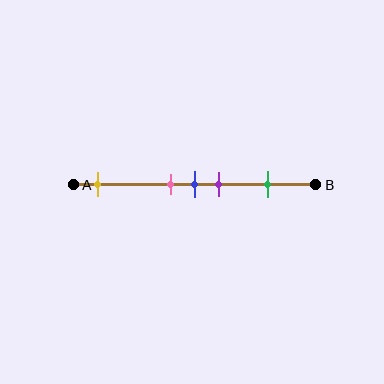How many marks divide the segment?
There are 5 marks dividing the segment.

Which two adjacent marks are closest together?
The pink and blue marks are the closest adjacent pair.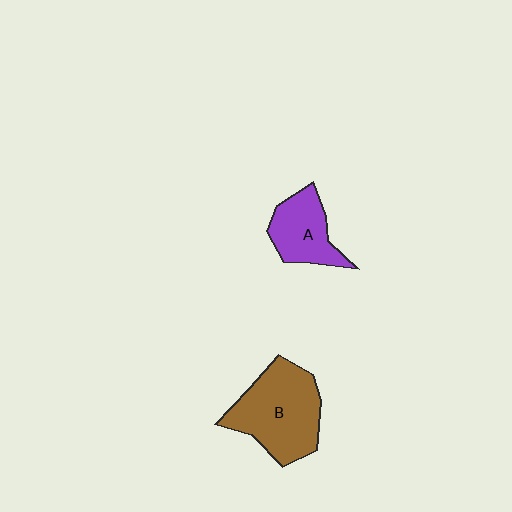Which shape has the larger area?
Shape B (brown).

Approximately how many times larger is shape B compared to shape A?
Approximately 1.7 times.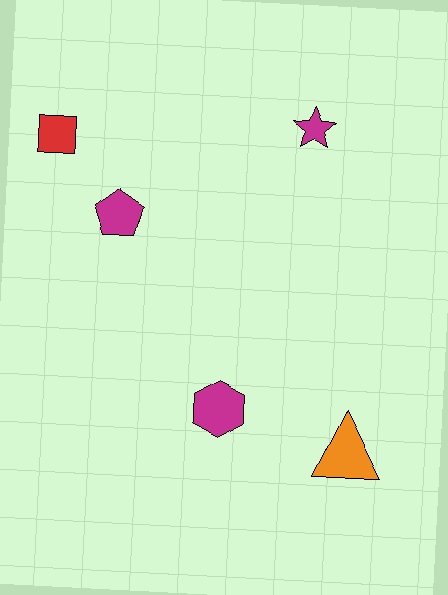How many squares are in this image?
There is 1 square.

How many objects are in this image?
There are 5 objects.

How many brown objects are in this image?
There are no brown objects.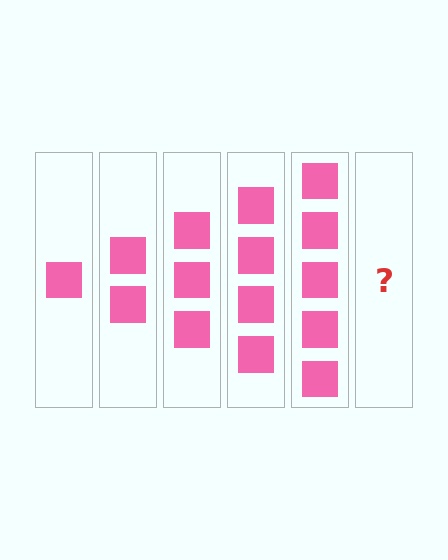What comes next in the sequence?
The next element should be 6 squares.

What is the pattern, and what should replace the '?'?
The pattern is that each step adds one more square. The '?' should be 6 squares.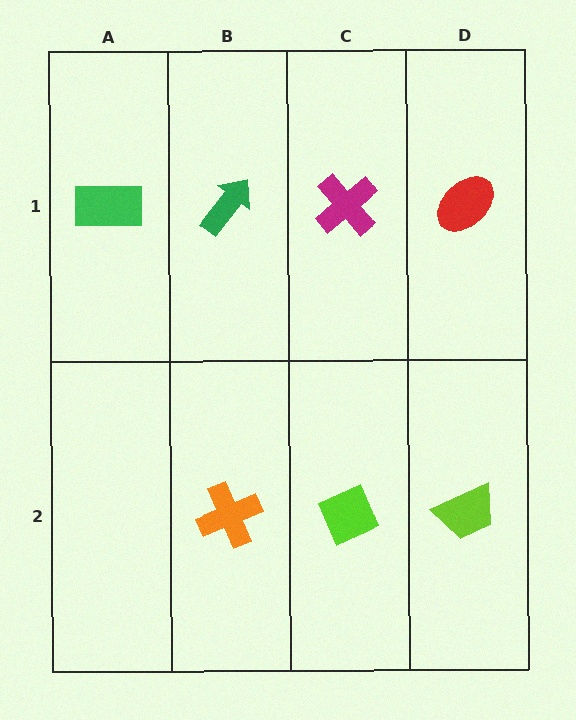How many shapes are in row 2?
3 shapes.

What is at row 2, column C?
A lime diamond.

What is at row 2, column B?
An orange cross.